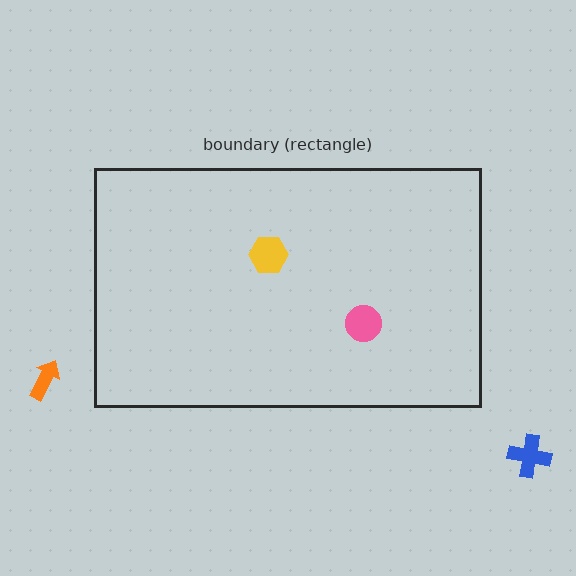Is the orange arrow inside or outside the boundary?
Outside.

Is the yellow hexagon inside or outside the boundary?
Inside.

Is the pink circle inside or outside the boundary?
Inside.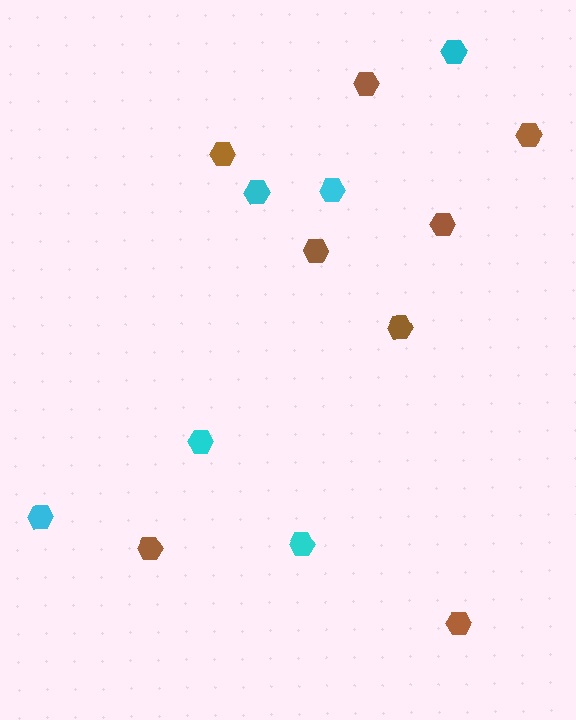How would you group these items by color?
There are 2 groups: one group of brown hexagons (8) and one group of cyan hexagons (6).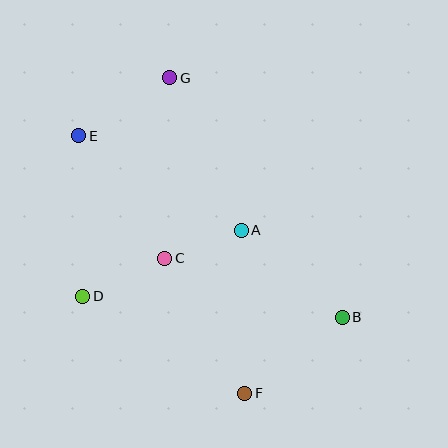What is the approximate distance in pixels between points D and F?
The distance between D and F is approximately 189 pixels.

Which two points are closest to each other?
Points A and C are closest to each other.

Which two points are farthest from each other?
Points F and G are farthest from each other.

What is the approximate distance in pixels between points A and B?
The distance between A and B is approximately 134 pixels.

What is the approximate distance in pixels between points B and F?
The distance between B and F is approximately 124 pixels.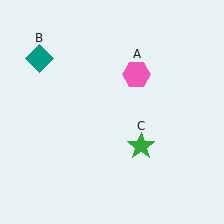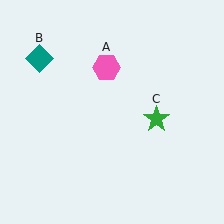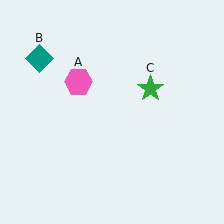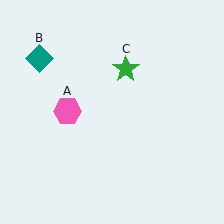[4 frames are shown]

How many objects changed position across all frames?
2 objects changed position: pink hexagon (object A), green star (object C).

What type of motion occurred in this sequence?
The pink hexagon (object A), green star (object C) rotated counterclockwise around the center of the scene.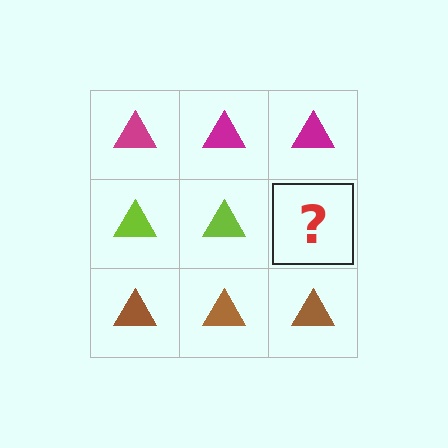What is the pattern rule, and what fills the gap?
The rule is that each row has a consistent color. The gap should be filled with a lime triangle.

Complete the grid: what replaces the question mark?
The question mark should be replaced with a lime triangle.